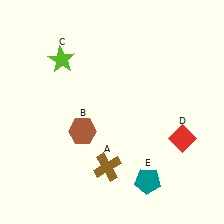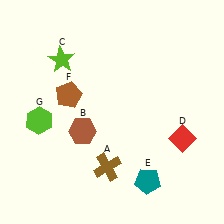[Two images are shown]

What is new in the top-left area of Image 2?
A brown pentagon (F) was added in the top-left area of Image 2.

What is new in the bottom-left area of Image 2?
A lime hexagon (G) was added in the bottom-left area of Image 2.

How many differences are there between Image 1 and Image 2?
There are 2 differences between the two images.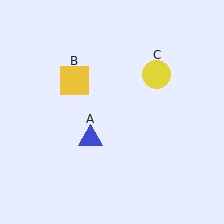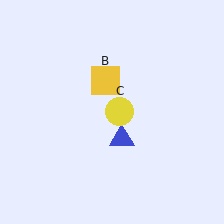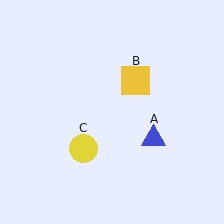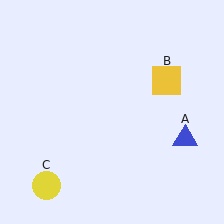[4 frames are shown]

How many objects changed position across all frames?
3 objects changed position: blue triangle (object A), yellow square (object B), yellow circle (object C).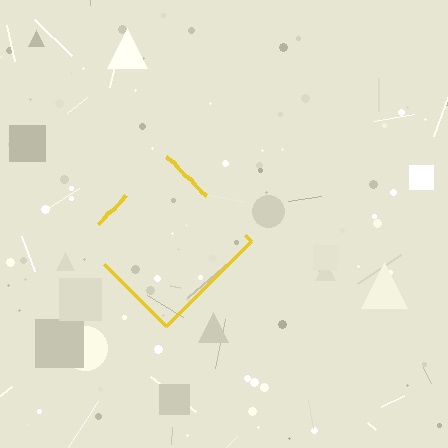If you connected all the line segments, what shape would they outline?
They would outline a diamond.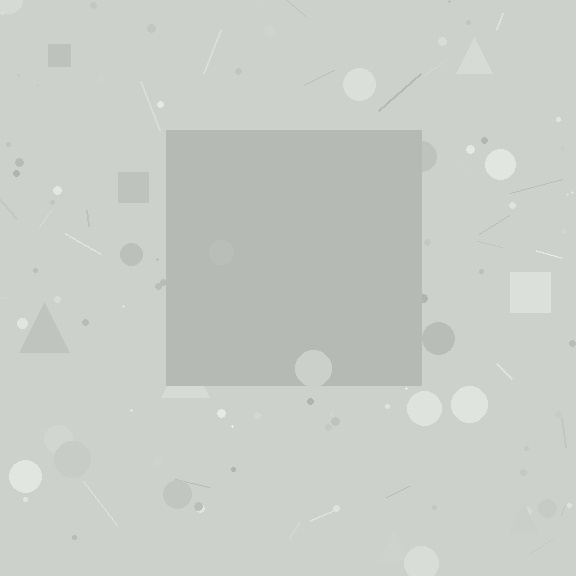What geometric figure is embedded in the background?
A square is embedded in the background.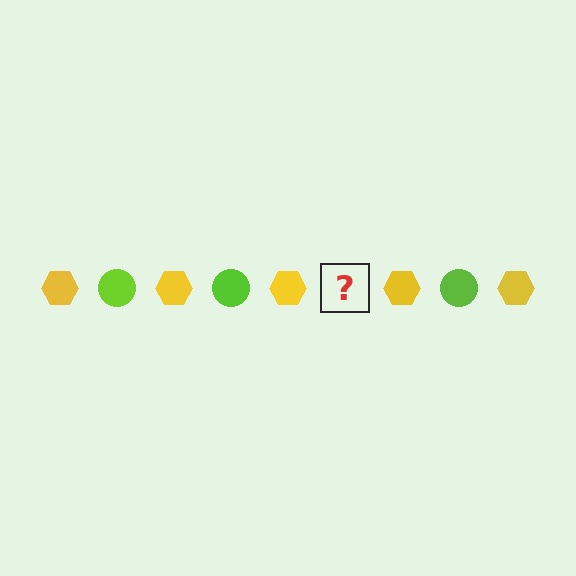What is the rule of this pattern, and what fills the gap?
The rule is that the pattern alternates between yellow hexagon and lime circle. The gap should be filled with a lime circle.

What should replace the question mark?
The question mark should be replaced with a lime circle.